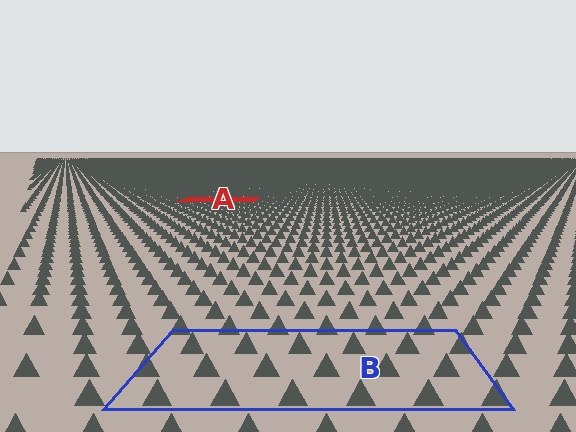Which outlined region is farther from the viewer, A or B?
Region A is farther from the viewer — the texture elements inside it appear smaller and more densely packed.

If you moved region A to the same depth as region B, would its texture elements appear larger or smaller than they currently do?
They would appear larger. At a closer depth, the same texture elements are projected at a bigger on-screen size.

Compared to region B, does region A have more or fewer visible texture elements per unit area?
Region A has more texture elements per unit area — they are packed more densely because it is farther away.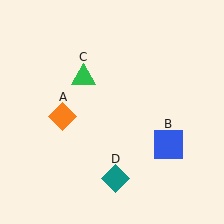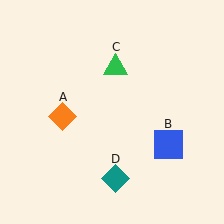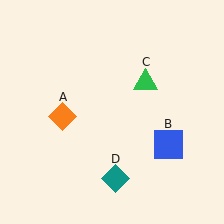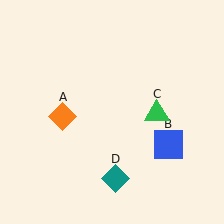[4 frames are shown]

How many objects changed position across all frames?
1 object changed position: green triangle (object C).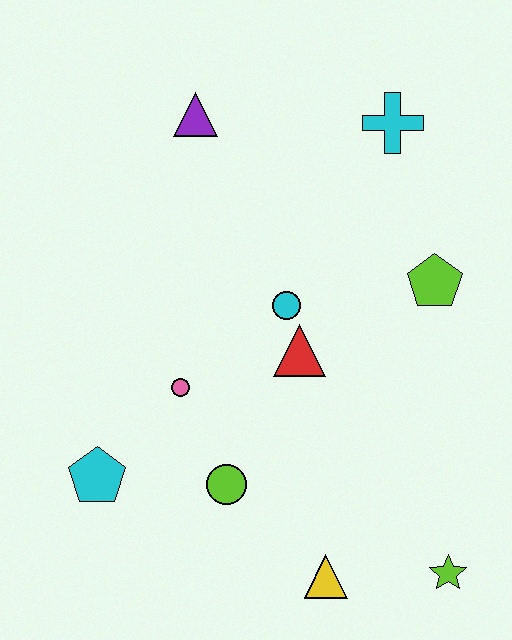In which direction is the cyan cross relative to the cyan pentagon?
The cyan cross is above the cyan pentagon.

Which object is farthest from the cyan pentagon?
The cyan cross is farthest from the cyan pentagon.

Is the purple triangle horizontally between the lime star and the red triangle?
No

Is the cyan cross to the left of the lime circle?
No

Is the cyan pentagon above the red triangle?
No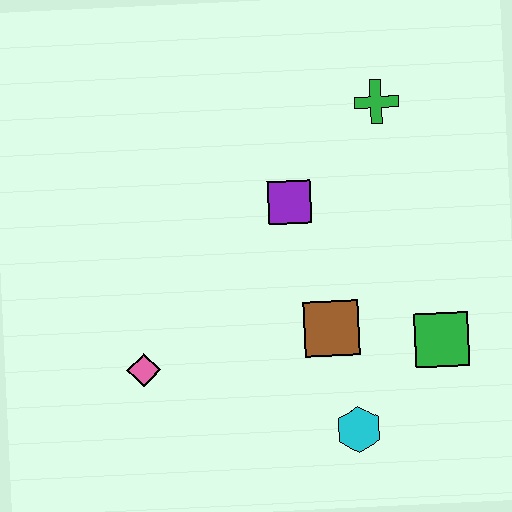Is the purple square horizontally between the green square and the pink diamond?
Yes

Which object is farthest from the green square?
The pink diamond is farthest from the green square.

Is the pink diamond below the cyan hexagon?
No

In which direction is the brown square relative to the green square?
The brown square is to the left of the green square.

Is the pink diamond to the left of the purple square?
Yes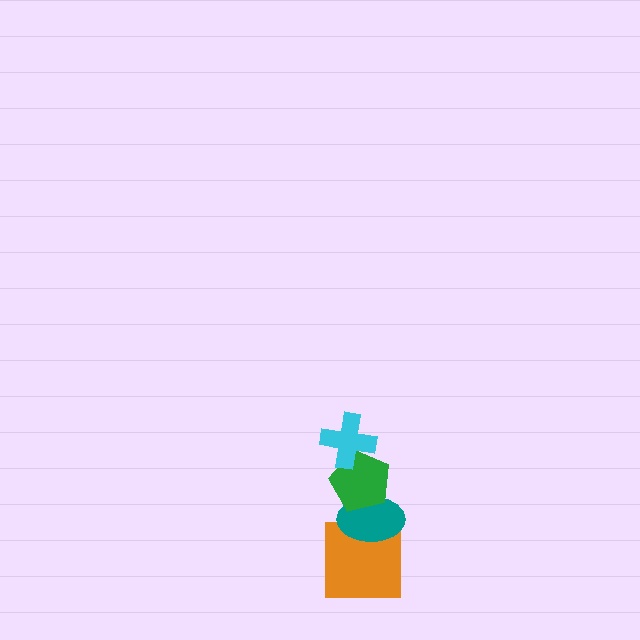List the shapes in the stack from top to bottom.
From top to bottom: the cyan cross, the green pentagon, the teal ellipse, the orange square.